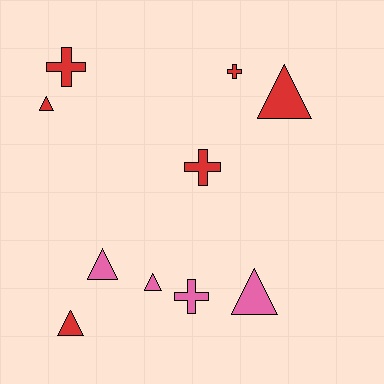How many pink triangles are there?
There are 3 pink triangles.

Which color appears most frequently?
Red, with 6 objects.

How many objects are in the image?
There are 10 objects.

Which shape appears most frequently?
Triangle, with 6 objects.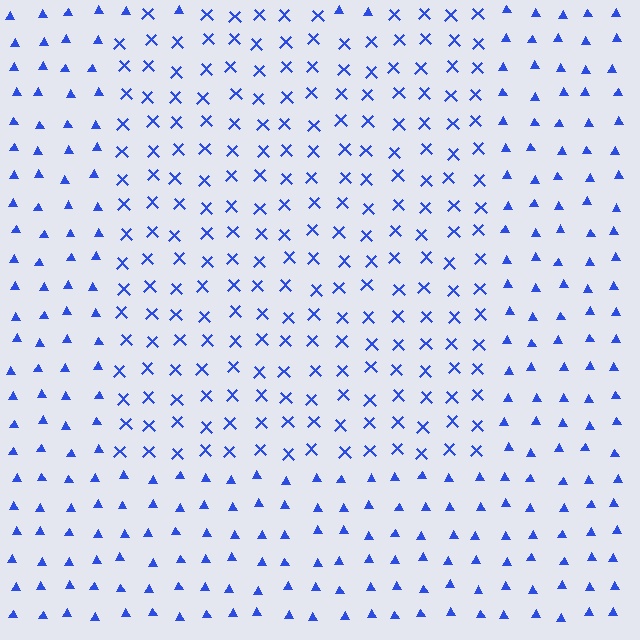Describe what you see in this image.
The image is filled with small blue elements arranged in a uniform grid. A rectangle-shaped region contains X marks, while the surrounding area contains triangles. The boundary is defined purely by the change in element shape.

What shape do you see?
I see a rectangle.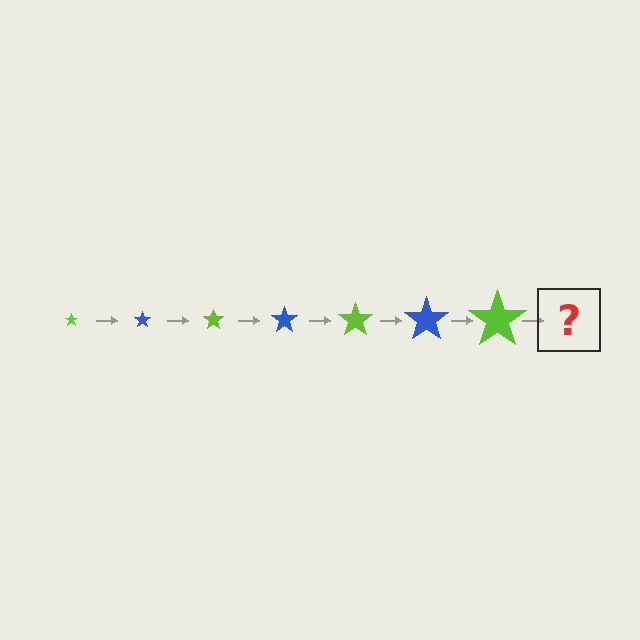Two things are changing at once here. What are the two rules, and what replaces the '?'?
The two rules are that the star grows larger each step and the color cycles through lime and blue. The '?' should be a blue star, larger than the previous one.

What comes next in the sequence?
The next element should be a blue star, larger than the previous one.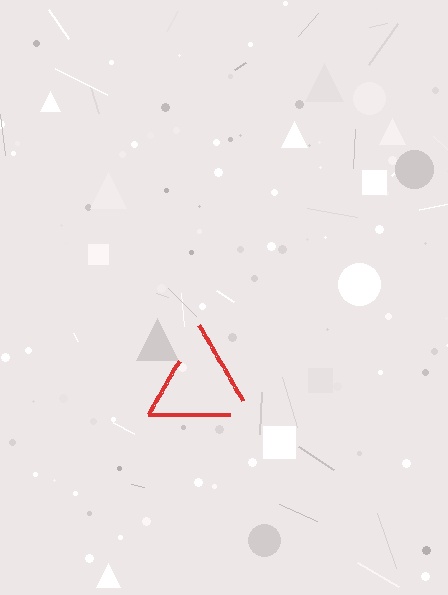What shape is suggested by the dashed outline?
The dashed outline suggests a triangle.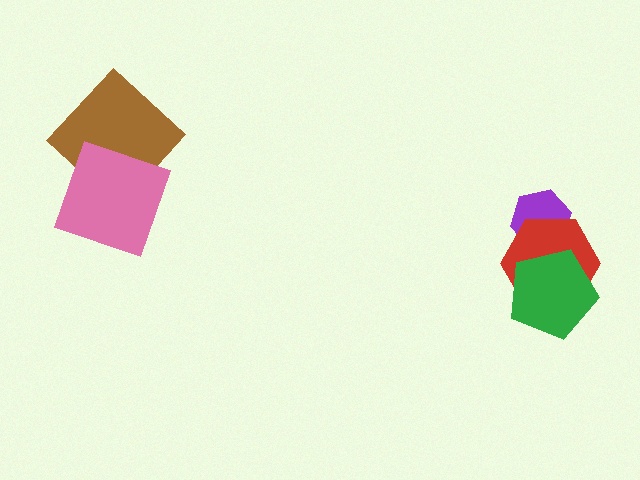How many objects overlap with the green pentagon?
1 object overlaps with the green pentagon.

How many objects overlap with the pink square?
1 object overlaps with the pink square.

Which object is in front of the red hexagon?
The green pentagon is in front of the red hexagon.